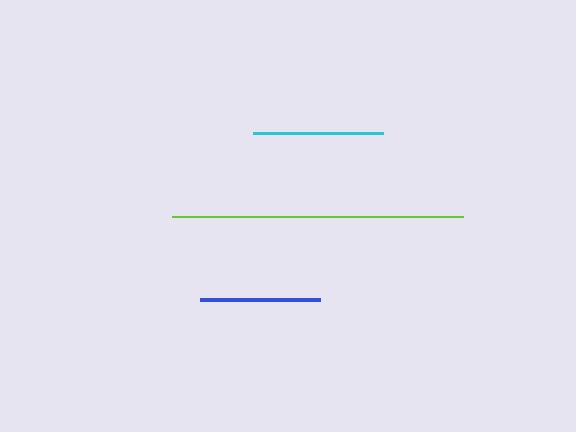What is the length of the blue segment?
The blue segment is approximately 119 pixels long.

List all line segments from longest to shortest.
From longest to shortest: lime, cyan, blue.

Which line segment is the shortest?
The blue line is the shortest at approximately 119 pixels.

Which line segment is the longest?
The lime line is the longest at approximately 291 pixels.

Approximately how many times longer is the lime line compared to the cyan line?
The lime line is approximately 2.2 times the length of the cyan line.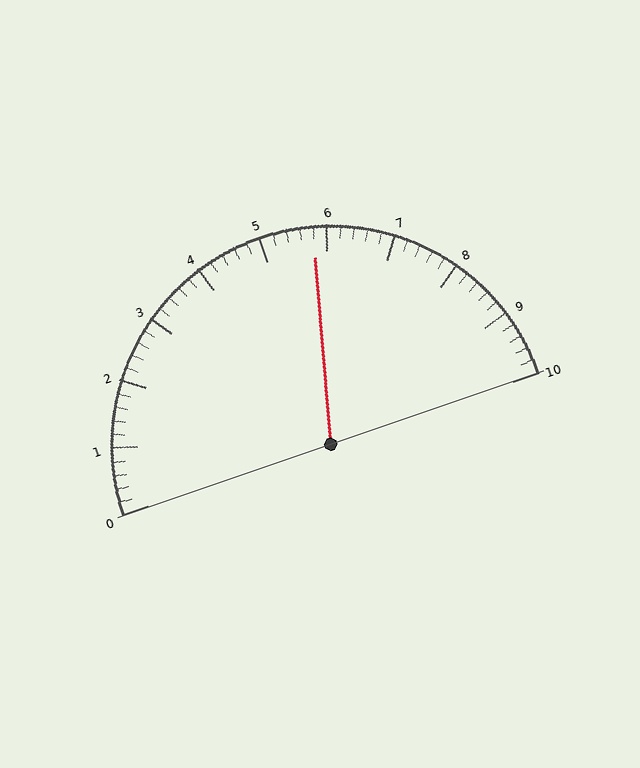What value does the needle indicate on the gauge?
The needle indicates approximately 5.8.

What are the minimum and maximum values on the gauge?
The gauge ranges from 0 to 10.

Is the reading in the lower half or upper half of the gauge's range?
The reading is in the upper half of the range (0 to 10).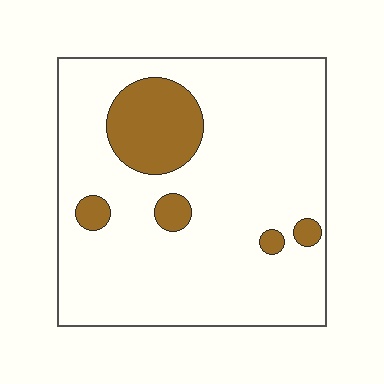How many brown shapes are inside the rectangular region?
5.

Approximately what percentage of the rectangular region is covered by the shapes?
Approximately 15%.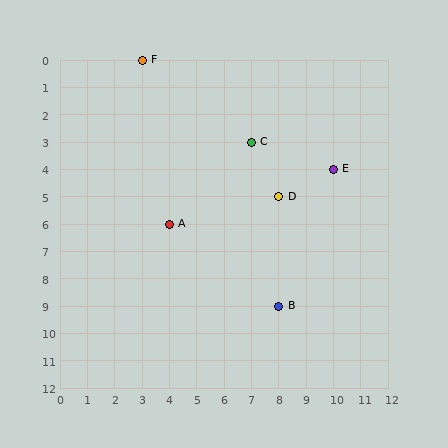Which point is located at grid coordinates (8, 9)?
Point B is at (8, 9).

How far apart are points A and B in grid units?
Points A and B are 4 columns and 3 rows apart (about 5.0 grid units diagonally).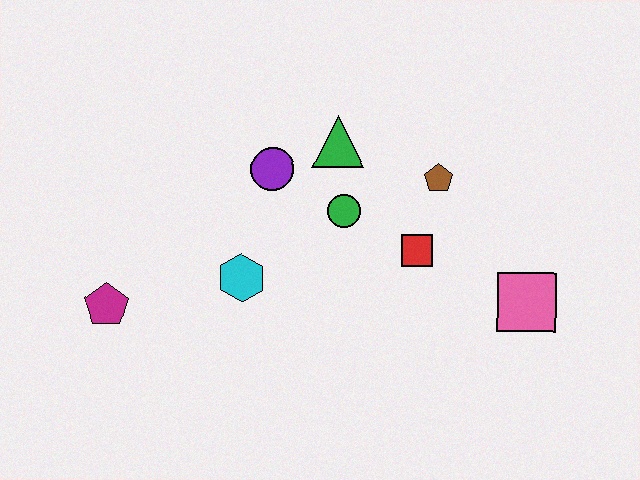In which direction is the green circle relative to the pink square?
The green circle is to the left of the pink square.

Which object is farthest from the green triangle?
The magenta pentagon is farthest from the green triangle.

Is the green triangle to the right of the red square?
No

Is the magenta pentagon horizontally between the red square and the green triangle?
No